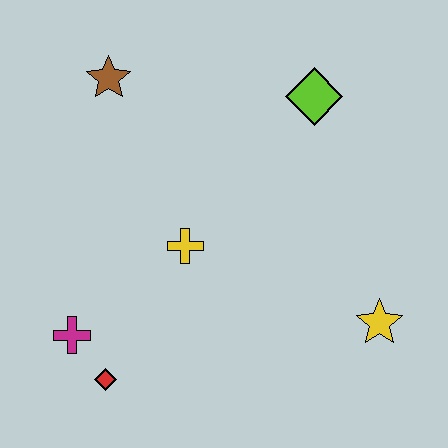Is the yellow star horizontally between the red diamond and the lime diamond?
No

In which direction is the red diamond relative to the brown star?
The red diamond is below the brown star.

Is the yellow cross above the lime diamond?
No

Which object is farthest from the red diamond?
The lime diamond is farthest from the red diamond.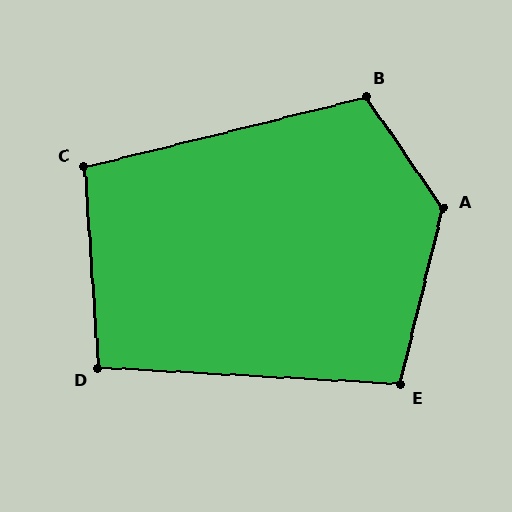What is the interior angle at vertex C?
Approximately 100 degrees (obtuse).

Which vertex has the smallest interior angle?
D, at approximately 97 degrees.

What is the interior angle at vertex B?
Approximately 111 degrees (obtuse).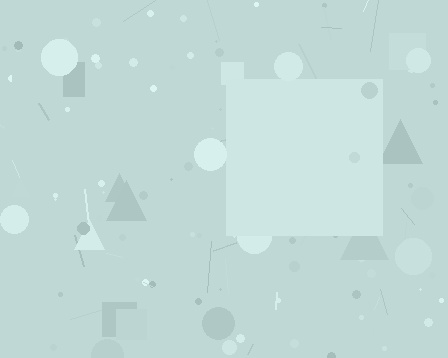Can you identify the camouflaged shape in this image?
The camouflaged shape is a square.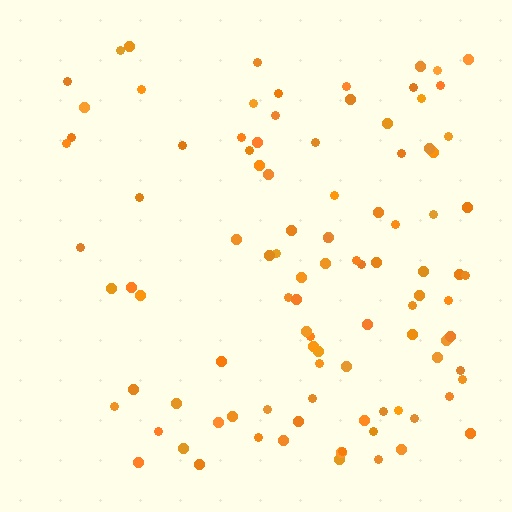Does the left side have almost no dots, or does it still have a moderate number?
Still a moderate number, just noticeably fewer than the right.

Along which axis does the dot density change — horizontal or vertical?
Horizontal.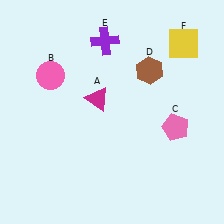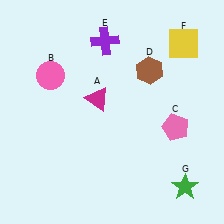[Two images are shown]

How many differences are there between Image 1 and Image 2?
There is 1 difference between the two images.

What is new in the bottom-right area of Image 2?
A green star (G) was added in the bottom-right area of Image 2.